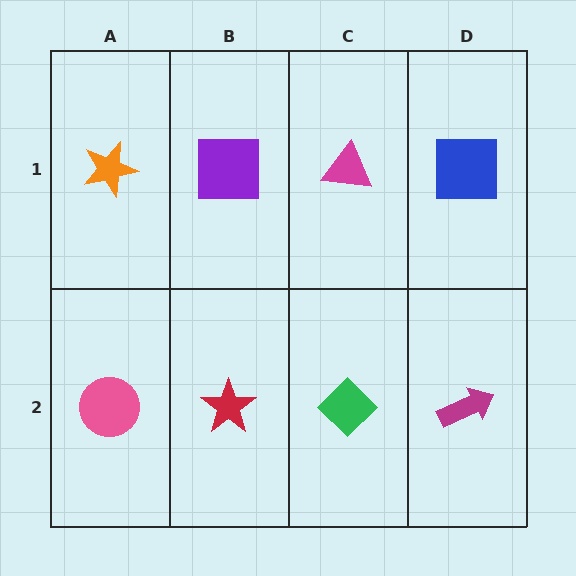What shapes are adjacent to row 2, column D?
A blue square (row 1, column D), a green diamond (row 2, column C).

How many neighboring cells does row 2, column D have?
2.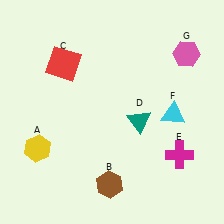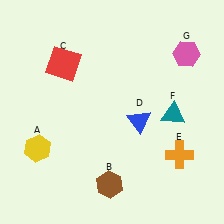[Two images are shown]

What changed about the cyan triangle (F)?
In Image 1, F is cyan. In Image 2, it changed to teal.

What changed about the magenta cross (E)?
In Image 1, E is magenta. In Image 2, it changed to orange.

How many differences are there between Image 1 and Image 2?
There are 3 differences between the two images.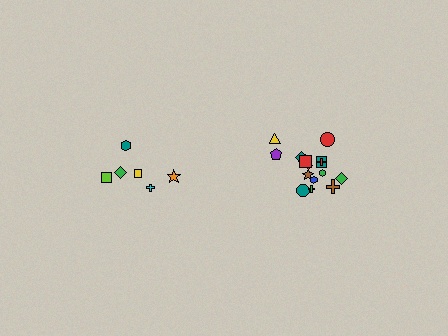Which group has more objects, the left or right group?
The right group.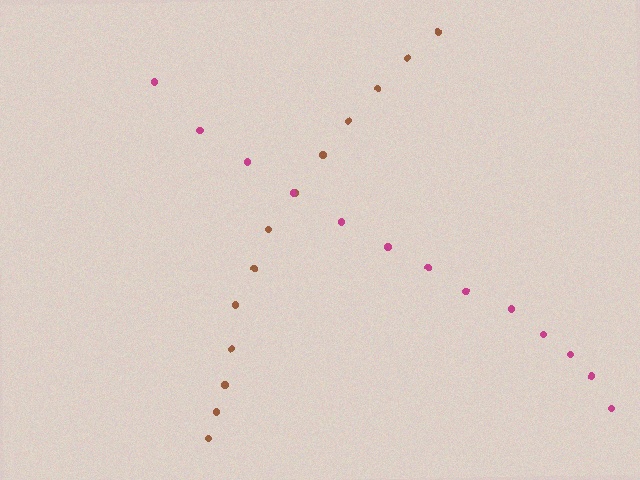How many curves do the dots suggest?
There are 2 distinct paths.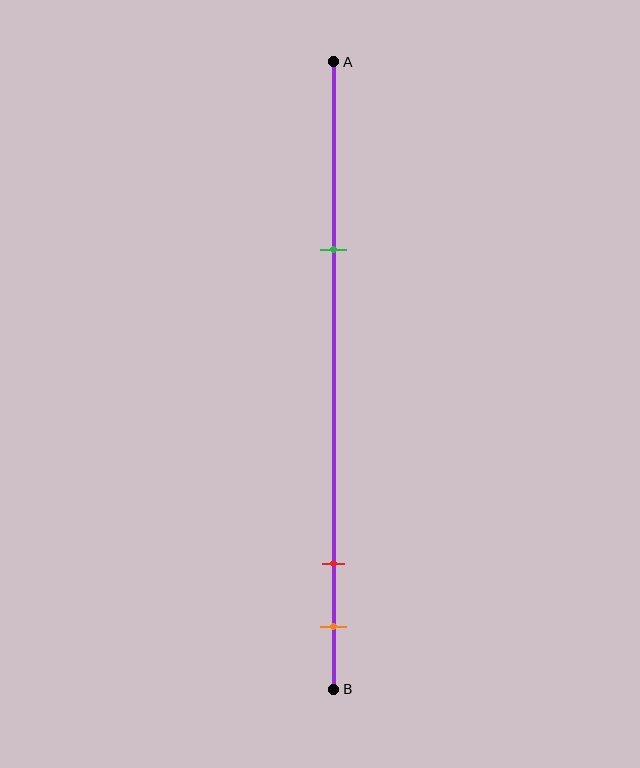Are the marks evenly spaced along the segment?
No, the marks are not evenly spaced.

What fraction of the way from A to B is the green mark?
The green mark is approximately 30% (0.3) of the way from A to B.